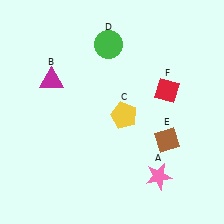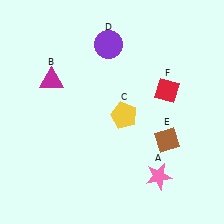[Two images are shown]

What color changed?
The circle (D) changed from green in Image 1 to purple in Image 2.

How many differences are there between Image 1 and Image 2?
There is 1 difference between the two images.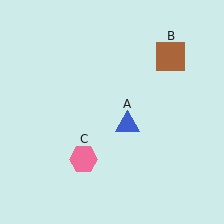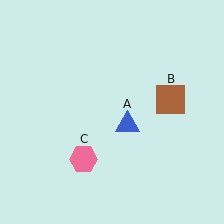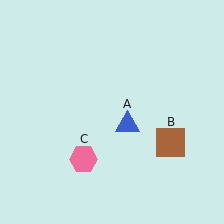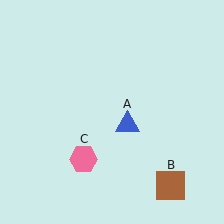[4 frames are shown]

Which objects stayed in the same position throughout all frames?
Blue triangle (object A) and pink hexagon (object C) remained stationary.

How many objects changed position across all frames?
1 object changed position: brown square (object B).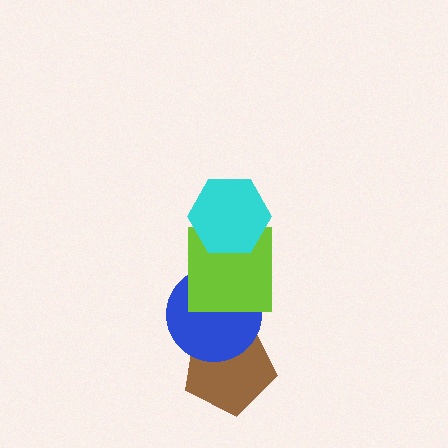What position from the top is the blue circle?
The blue circle is 3rd from the top.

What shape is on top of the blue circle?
The lime square is on top of the blue circle.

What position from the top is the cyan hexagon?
The cyan hexagon is 1st from the top.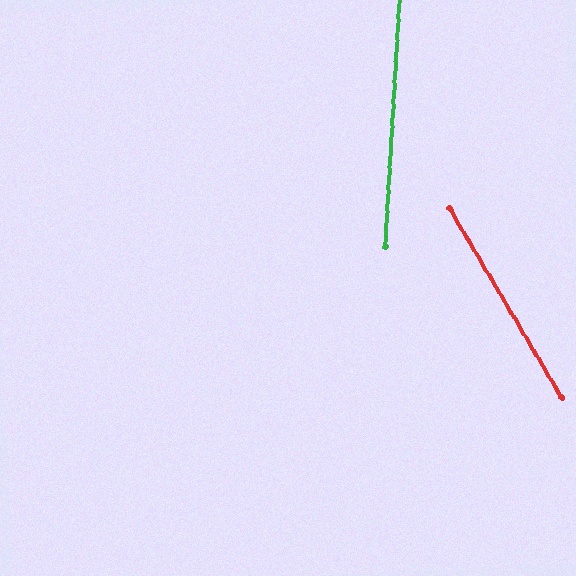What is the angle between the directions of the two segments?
Approximately 34 degrees.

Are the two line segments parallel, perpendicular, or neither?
Neither parallel nor perpendicular — they differ by about 34°.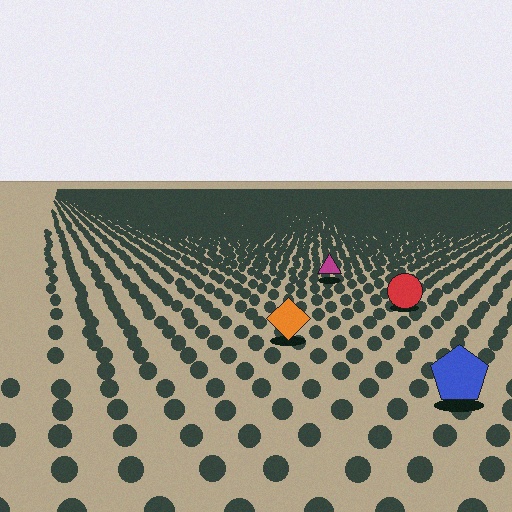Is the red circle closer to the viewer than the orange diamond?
No. The orange diamond is closer — you can tell from the texture gradient: the ground texture is coarser near it.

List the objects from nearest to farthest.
From nearest to farthest: the blue pentagon, the orange diamond, the red circle, the magenta triangle.